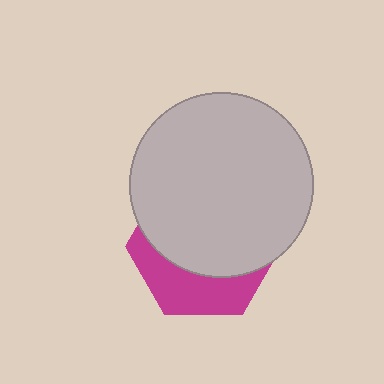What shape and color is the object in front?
The object in front is a light gray circle.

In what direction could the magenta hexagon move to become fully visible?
The magenta hexagon could move down. That would shift it out from behind the light gray circle entirely.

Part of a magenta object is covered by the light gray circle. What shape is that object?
It is a hexagon.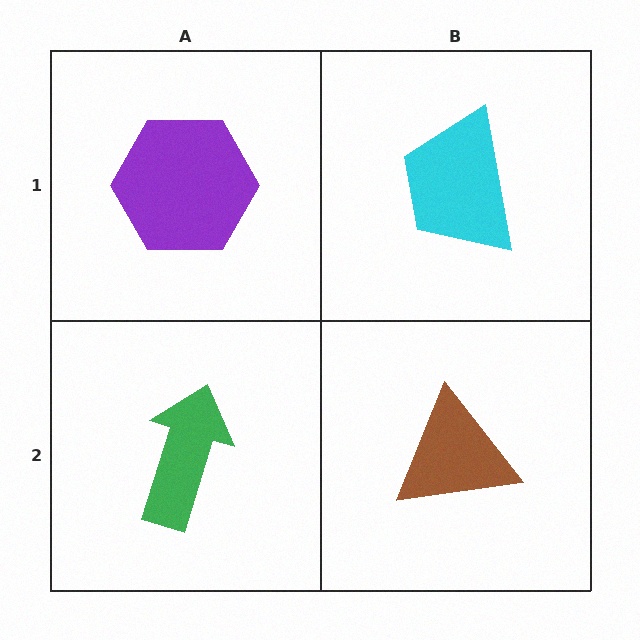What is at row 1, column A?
A purple hexagon.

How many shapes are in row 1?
2 shapes.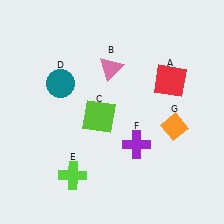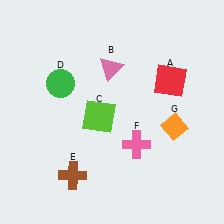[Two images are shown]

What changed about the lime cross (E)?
In Image 1, E is lime. In Image 2, it changed to brown.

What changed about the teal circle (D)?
In Image 1, D is teal. In Image 2, it changed to green.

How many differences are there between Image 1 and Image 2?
There are 3 differences between the two images.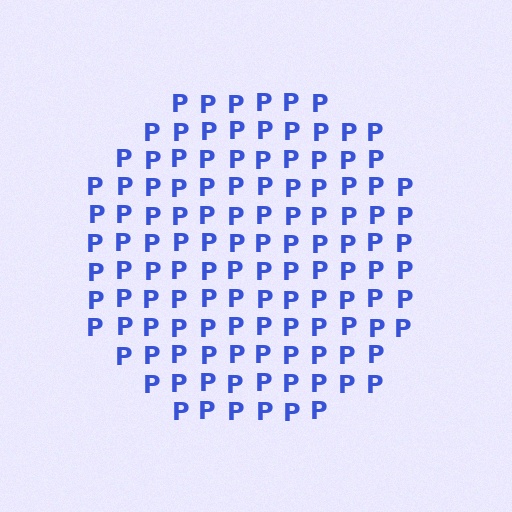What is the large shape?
The large shape is a circle.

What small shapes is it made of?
It is made of small letter P's.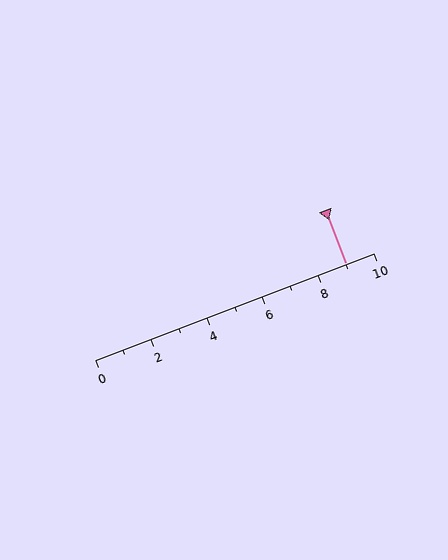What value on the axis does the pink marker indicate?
The marker indicates approximately 9.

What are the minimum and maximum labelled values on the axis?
The axis runs from 0 to 10.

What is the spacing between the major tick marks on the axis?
The major ticks are spaced 2 apart.